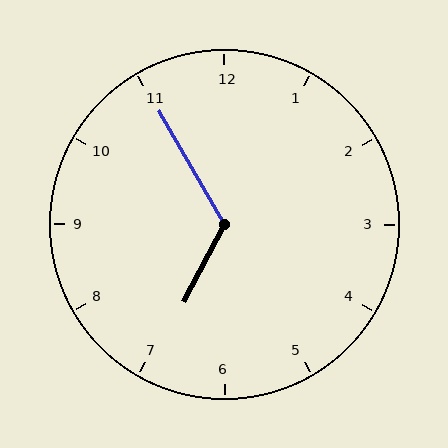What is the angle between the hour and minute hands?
Approximately 122 degrees.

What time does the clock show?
6:55.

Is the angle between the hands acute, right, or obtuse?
It is obtuse.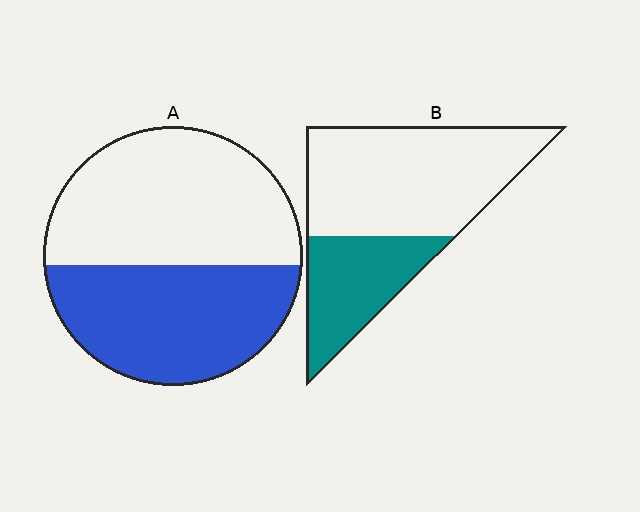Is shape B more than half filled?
No.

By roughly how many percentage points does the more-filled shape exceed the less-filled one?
By roughly 10 percentage points (A over B).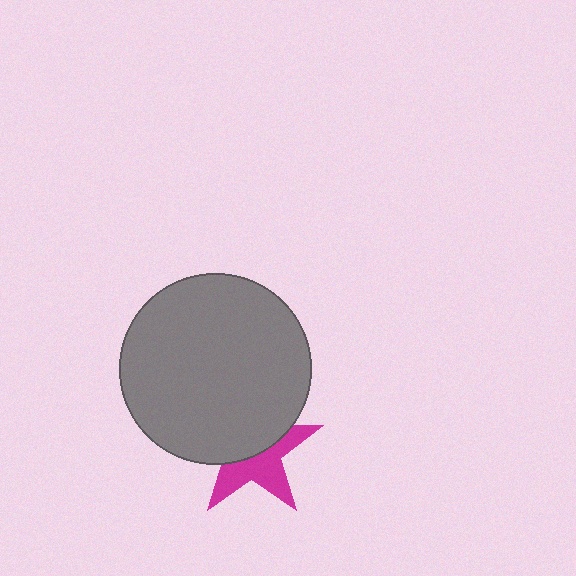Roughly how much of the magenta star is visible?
About half of it is visible (roughly 48%).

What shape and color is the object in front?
The object in front is a gray circle.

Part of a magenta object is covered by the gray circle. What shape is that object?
It is a star.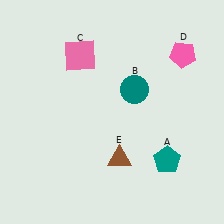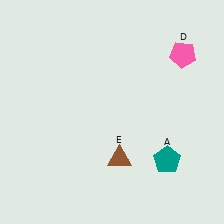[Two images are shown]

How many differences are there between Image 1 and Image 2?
There are 2 differences between the two images.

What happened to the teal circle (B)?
The teal circle (B) was removed in Image 2. It was in the top-right area of Image 1.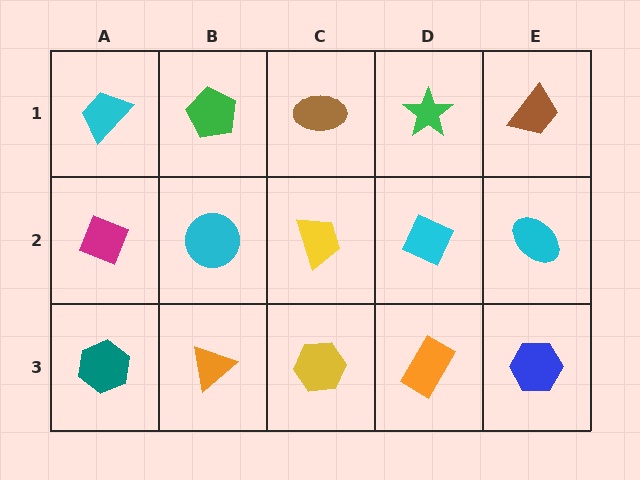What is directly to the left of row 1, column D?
A brown ellipse.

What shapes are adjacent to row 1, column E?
A cyan ellipse (row 2, column E), a green star (row 1, column D).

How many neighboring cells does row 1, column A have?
2.